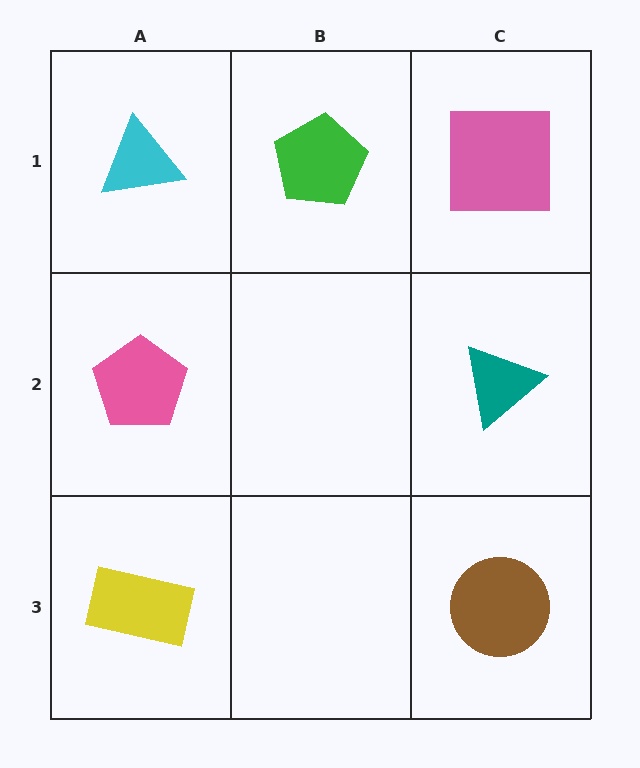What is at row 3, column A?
A yellow rectangle.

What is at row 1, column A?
A cyan triangle.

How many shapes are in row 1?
3 shapes.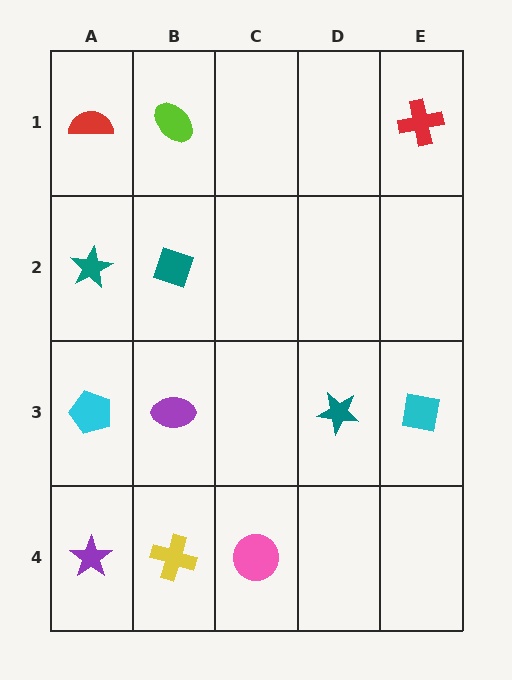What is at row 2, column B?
A teal diamond.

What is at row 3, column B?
A purple ellipse.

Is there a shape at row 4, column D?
No, that cell is empty.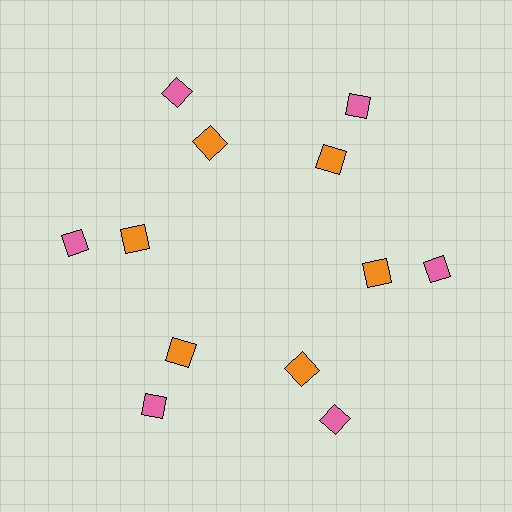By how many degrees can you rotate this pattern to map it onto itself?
The pattern maps onto itself every 60 degrees of rotation.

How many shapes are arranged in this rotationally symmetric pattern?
There are 12 shapes, arranged in 6 groups of 2.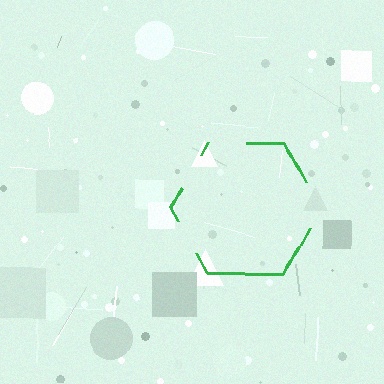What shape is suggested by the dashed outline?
The dashed outline suggests a hexagon.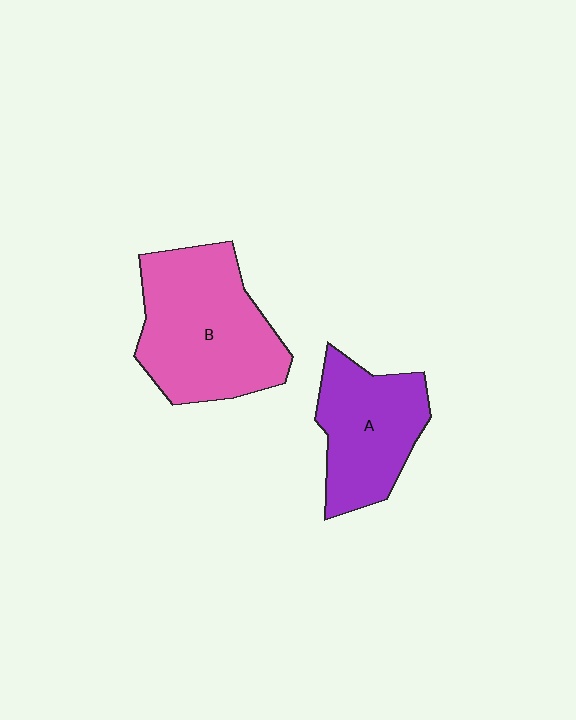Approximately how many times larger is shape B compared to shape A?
Approximately 1.4 times.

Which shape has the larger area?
Shape B (pink).